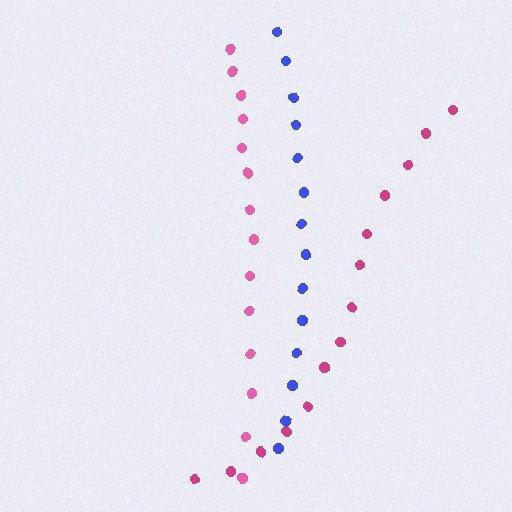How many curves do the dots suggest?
There are 3 distinct paths.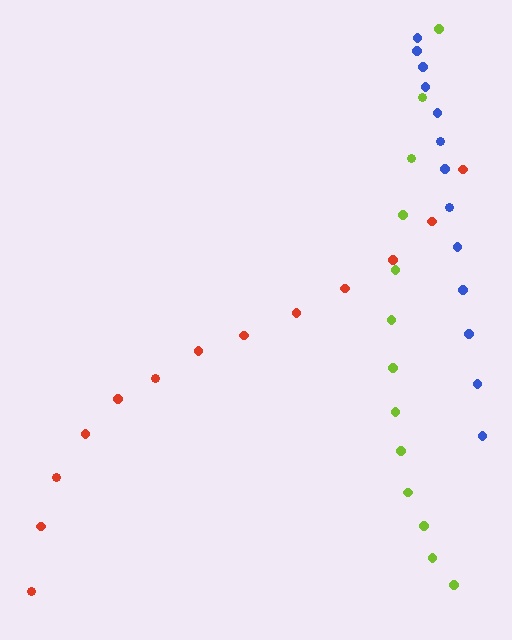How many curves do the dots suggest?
There are 3 distinct paths.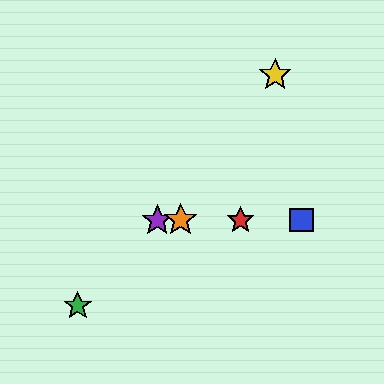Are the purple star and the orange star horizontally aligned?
Yes, both are at y≈220.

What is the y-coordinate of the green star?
The green star is at y≈306.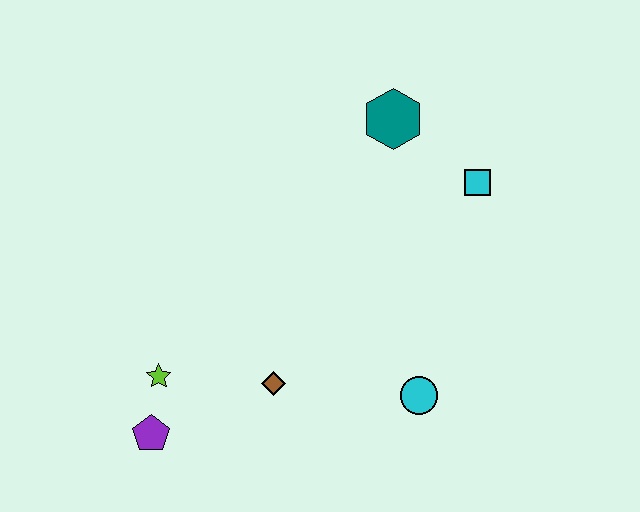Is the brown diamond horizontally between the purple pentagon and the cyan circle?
Yes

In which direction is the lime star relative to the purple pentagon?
The lime star is above the purple pentagon.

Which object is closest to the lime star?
The purple pentagon is closest to the lime star.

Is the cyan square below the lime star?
No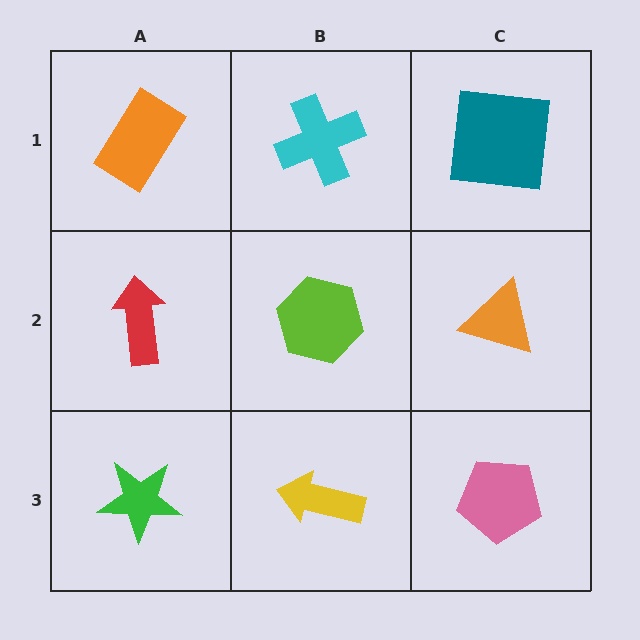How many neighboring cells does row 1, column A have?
2.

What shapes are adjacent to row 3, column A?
A red arrow (row 2, column A), a yellow arrow (row 3, column B).